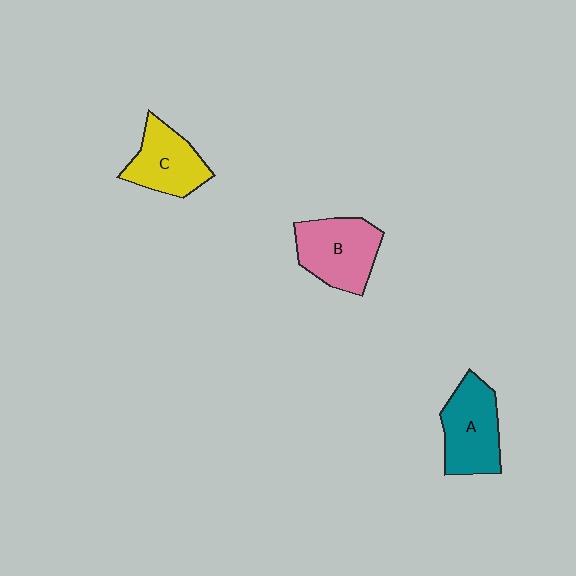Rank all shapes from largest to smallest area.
From largest to smallest: B (pink), A (teal), C (yellow).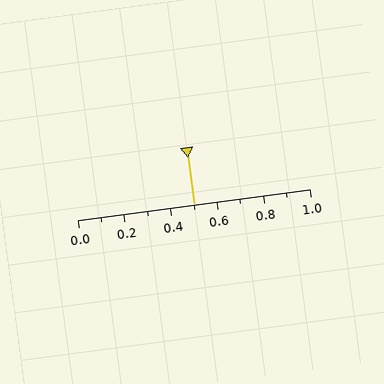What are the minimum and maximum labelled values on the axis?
The axis runs from 0.0 to 1.0.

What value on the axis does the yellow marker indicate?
The marker indicates approximately 0.5.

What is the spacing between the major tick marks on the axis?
The major ticks are spaced 0.2 apart.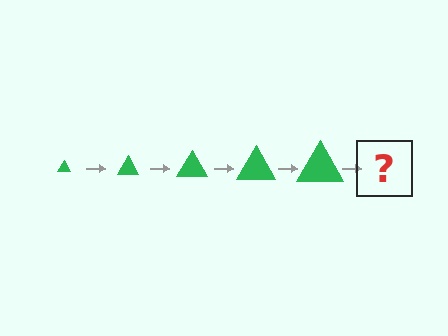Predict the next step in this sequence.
The next step is a green triangle, larger than the previous one.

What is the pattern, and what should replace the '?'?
The pattern is that the triangle gets progressively larger each step. The '?' should be a green triangle, larger than the previous one.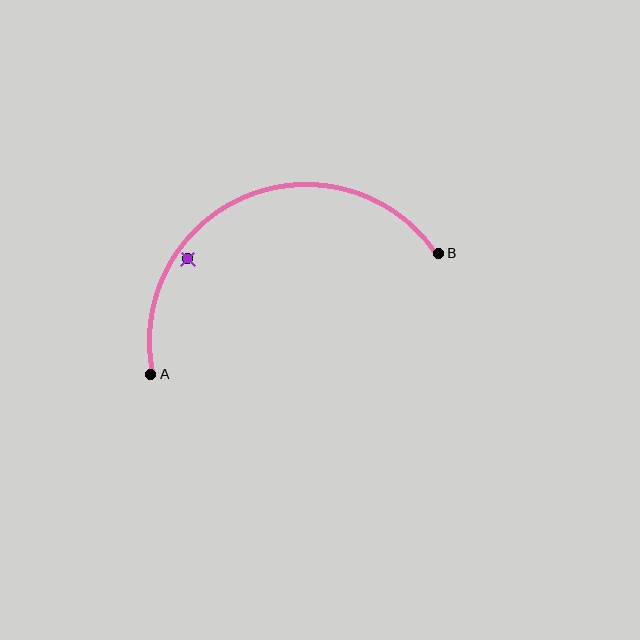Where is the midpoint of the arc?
The arc midpoint is the point on the curve farthest from the straight line joining A and B. It sits above that line.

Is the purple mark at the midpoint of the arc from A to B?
No — the purple mark does not lie on the arc at all. It sits slightly inside the curve.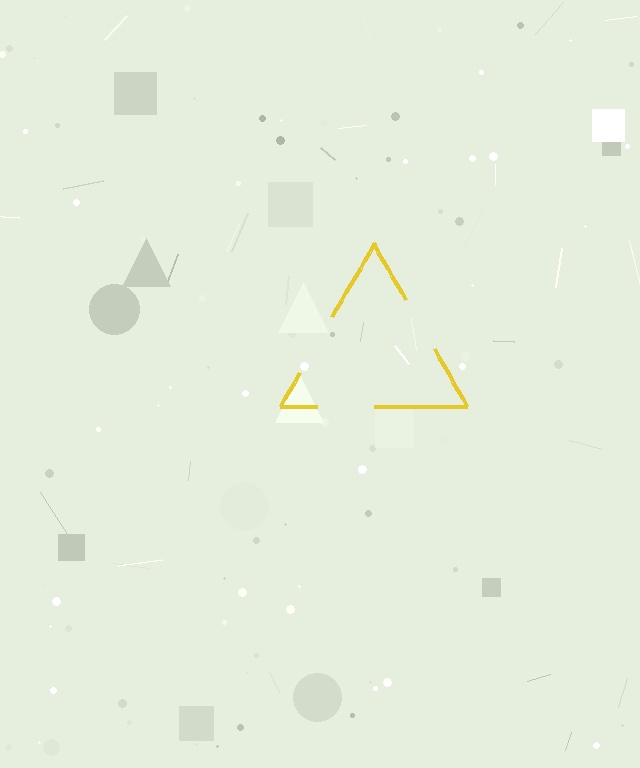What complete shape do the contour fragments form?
The contour fragments form a triangle.